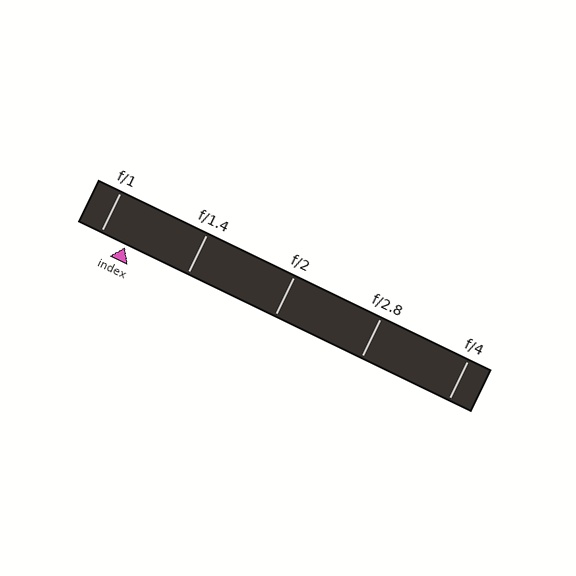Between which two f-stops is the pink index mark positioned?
The index mark is between f/1 and f/1.4.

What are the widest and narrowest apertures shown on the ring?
The widest aperture shown is f/1 and the narrowest is f/4.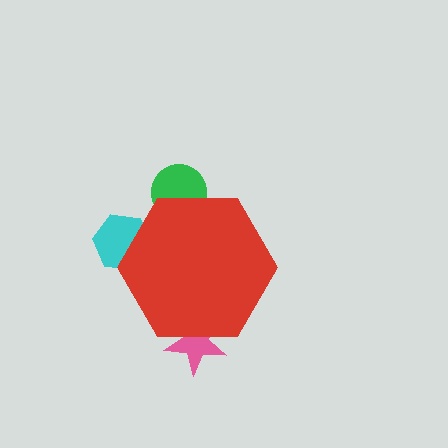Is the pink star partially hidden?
Yes, the pink star is partially hidden behind the red hexagon.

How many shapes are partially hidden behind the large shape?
3 shapes are partially hidden.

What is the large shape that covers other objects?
A red hexagon.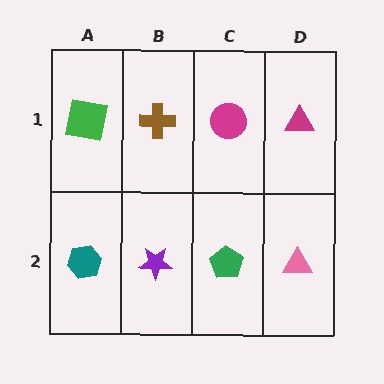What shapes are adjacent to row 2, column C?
A magenta circle (row 1, column C), a purple star (row 2, column B), a pink triangle (row 2, column D).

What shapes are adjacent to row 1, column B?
A purple star (row 2, column B), a green square (row 1, column A), a magenta circle (row 1, column C).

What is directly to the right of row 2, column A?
A purple star.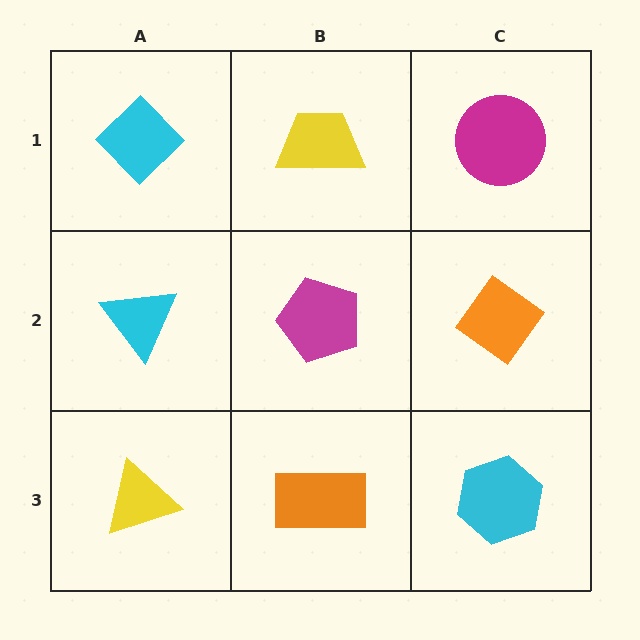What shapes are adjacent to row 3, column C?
An orange diamond (row 2, column C), an orange rectangle (row 3, column B).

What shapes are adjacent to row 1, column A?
A cyan triangle (row 2, column A), a yellow trapezoid (row 1, column B).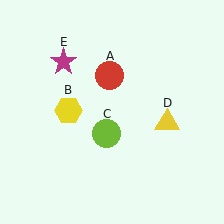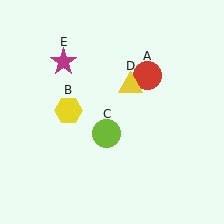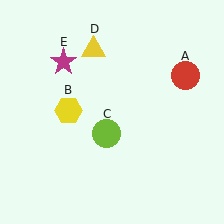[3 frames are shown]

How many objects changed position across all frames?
2 objects changed position: red circle (object A), yellow triangle (object D).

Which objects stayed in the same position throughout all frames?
Yellow hexagon (object B) and lime circle (object C) and magenta star (object E) remained stationary.